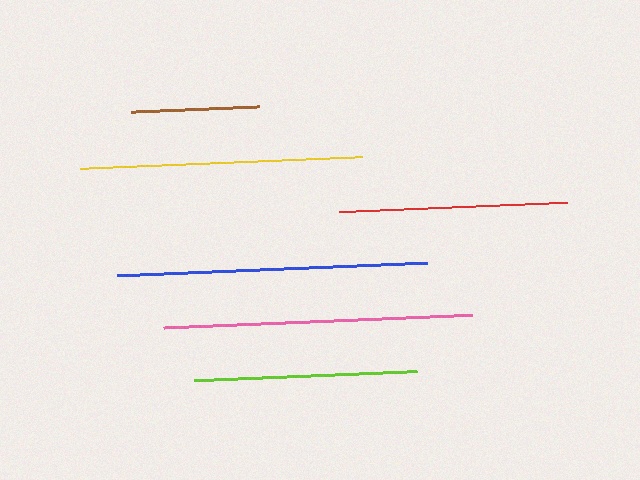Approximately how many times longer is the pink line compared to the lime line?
The pink line is approximately 1.4 times the length of the lime line.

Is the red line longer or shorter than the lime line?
The red line is longer than the lime line.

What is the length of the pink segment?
The pink segment is approximately 309 pixels long.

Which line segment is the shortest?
The brown line is the shortest at approximately 130 pixels.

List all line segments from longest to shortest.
From longest to shortest: blue, pink, yellow, red, lime, brown.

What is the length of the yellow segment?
The yellow segment is approximately 281 pixels long.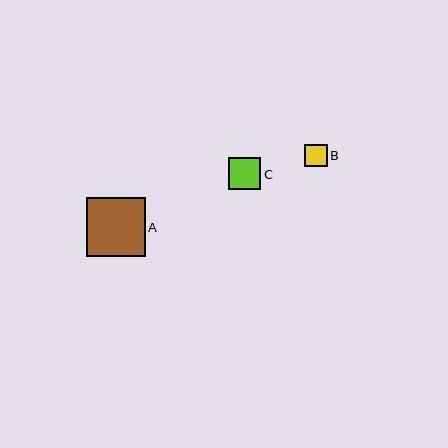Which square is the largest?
Square A is the largest with a size of approximately 59 pixels.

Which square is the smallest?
Square B is the smallest with a size of approximately 23 pixels.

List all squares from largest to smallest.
From largest to smallest: A, C, B.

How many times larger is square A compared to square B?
Square A is approximately 2.6 times the size of square B.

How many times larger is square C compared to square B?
Square C is approximately 1.4 times the size of square B.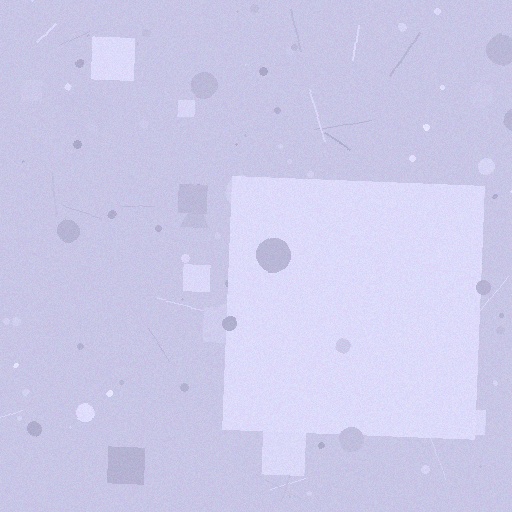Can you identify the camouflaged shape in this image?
The camouflaged shape is a square.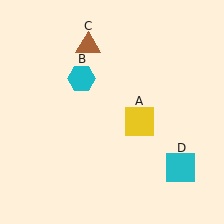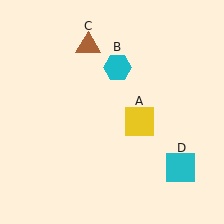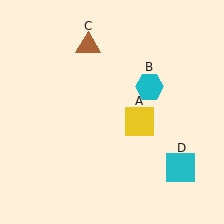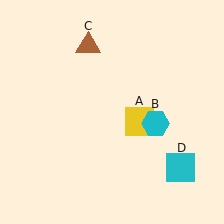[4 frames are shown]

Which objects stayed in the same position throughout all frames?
Yellow square (object A) and brown triangle (object C) and cyan square (object D) remained stationary.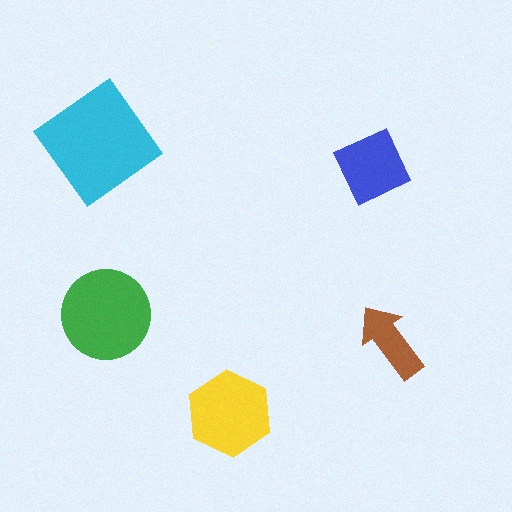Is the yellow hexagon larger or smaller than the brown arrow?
Larger.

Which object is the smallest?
The brown arrow.